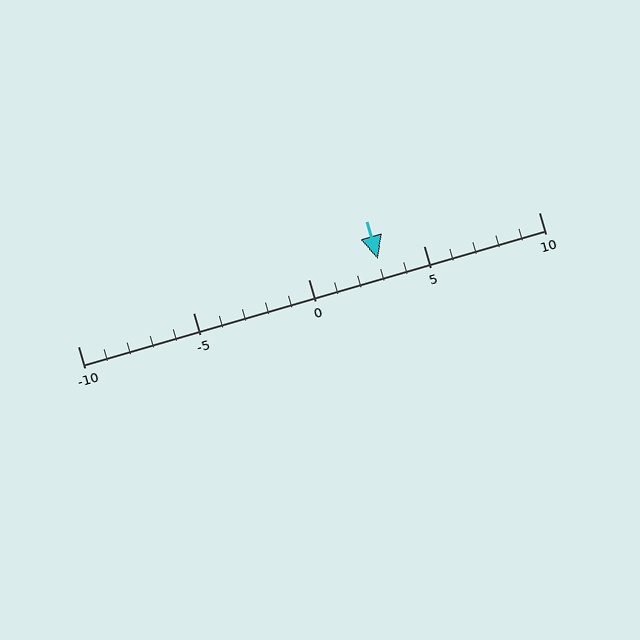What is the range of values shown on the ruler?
The ruler shows values from -10 to 10.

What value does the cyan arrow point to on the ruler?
The cyan arrow points to approximately 3.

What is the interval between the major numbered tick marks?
The major tick marks are spaced 5 units apart.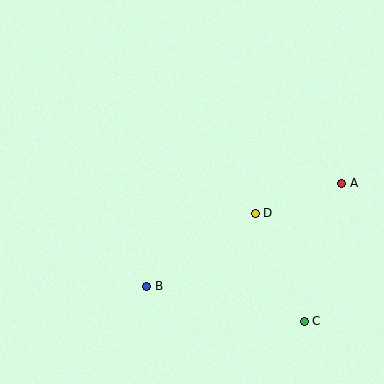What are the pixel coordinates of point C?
Point C is at (305, 321).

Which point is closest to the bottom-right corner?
Point C is closest to the bottom-right corner.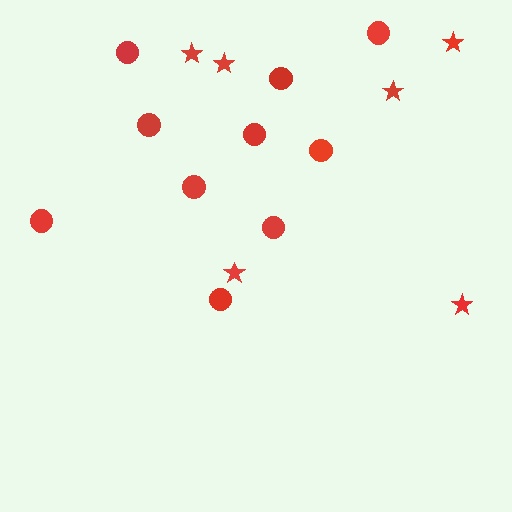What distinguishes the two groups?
There are 2 groups: one group of stars (6) and one group of circles (10).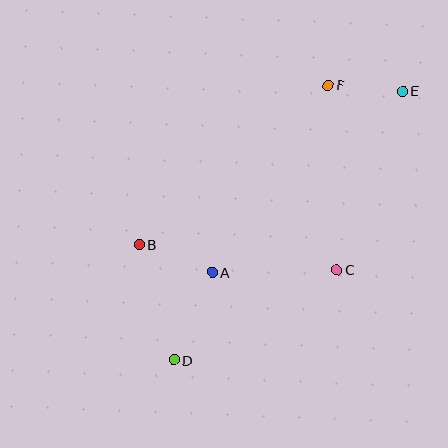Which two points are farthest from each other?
Points D and E are farthest from each other.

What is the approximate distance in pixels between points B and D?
The distance between B and D is approximately 121 pixels.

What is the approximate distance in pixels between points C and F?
The distance between C and F is approximately 185 pixels.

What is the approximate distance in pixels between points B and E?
The distance between B and E is approximately 305 pixels.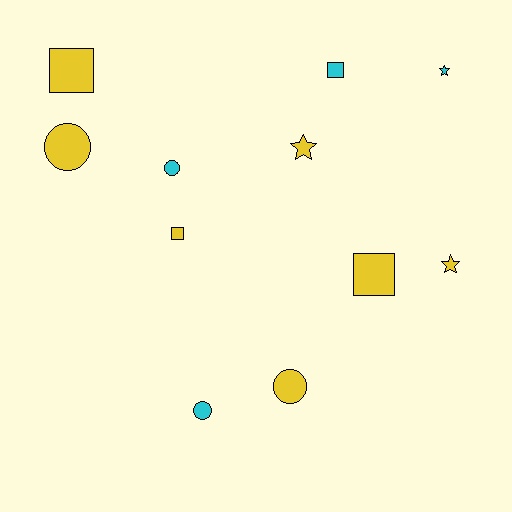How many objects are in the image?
There are 11 objects.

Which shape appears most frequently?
Square, with 4 objects.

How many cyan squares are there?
There is 1 cyan square.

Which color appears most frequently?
Yellow, with 7 objects.